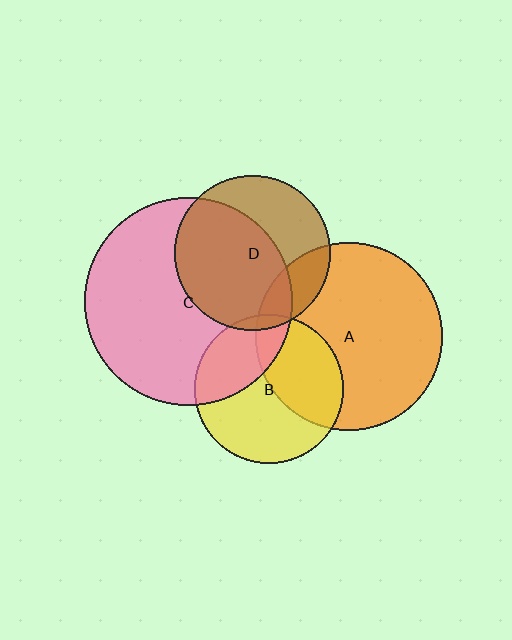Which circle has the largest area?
Circle C (pink).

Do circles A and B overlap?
Yes.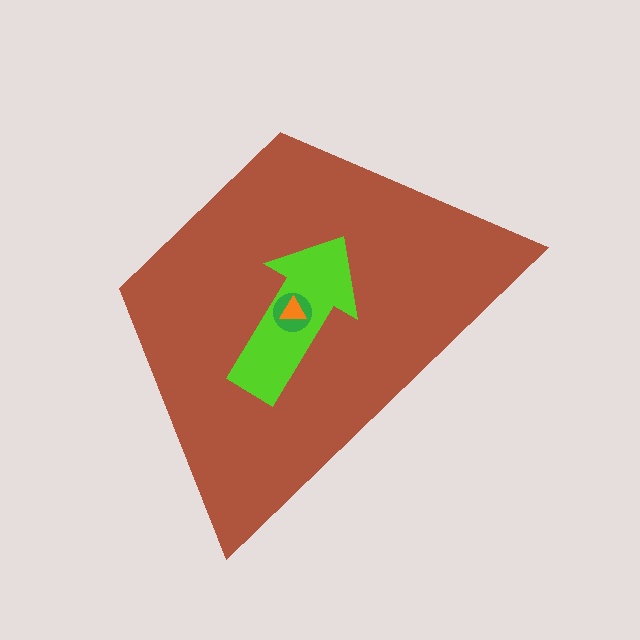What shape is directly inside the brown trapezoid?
The lime arrow.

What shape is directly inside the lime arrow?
The green circle.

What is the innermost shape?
The orange triangle.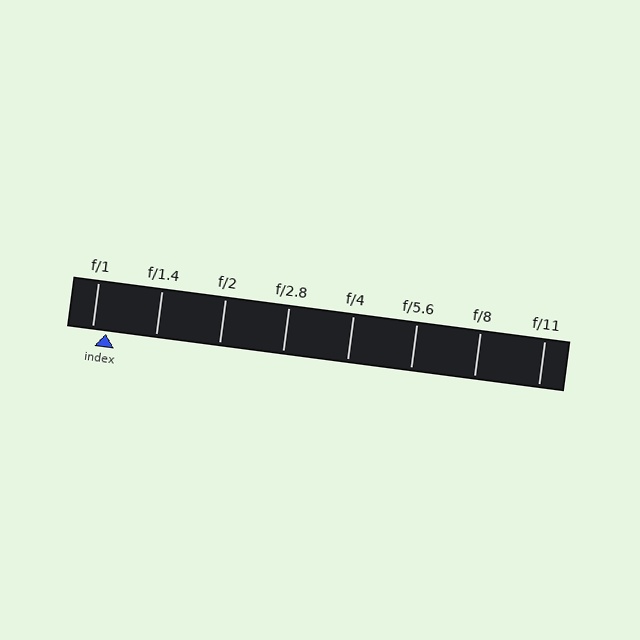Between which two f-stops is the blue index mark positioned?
The index mark is between f/1 and f/1.4.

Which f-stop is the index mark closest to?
The index mark is closest to f/1.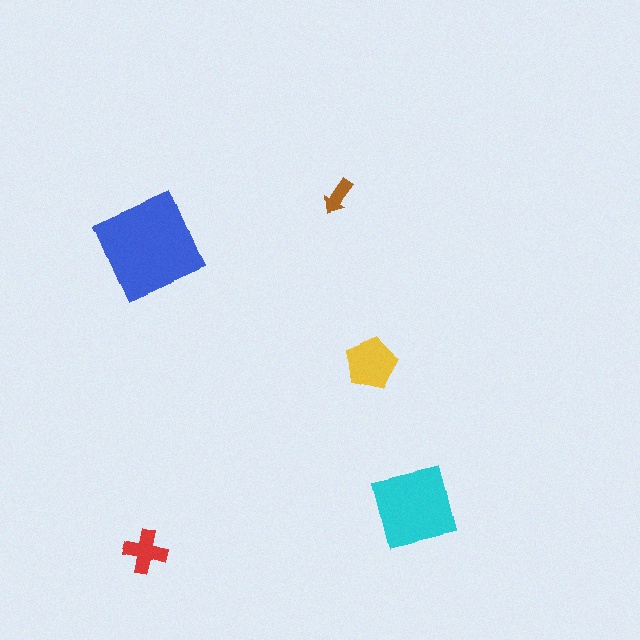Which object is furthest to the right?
The cyan square is rightmost.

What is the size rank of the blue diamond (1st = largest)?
1st.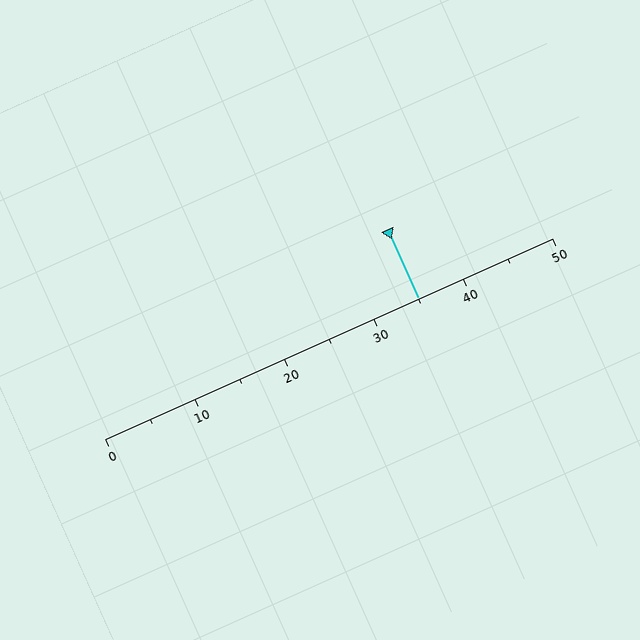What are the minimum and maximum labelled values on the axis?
The axis runs from 0 to 50.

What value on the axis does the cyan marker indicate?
The marker indicates approximately 35.